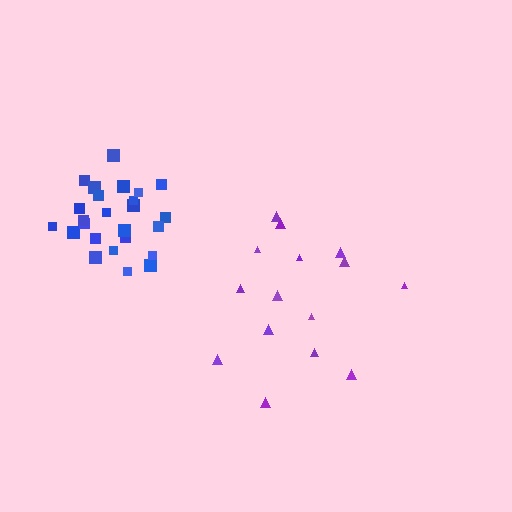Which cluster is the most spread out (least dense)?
Purple.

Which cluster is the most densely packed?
Blue.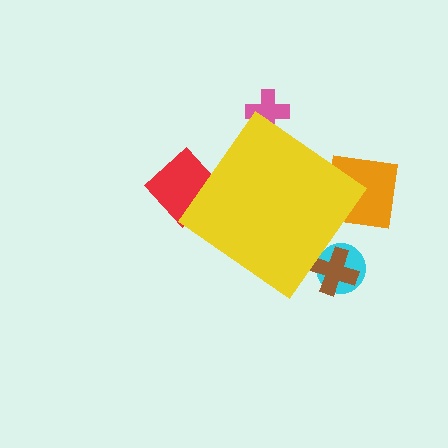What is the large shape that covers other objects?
A yellow diamond.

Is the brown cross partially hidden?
Yes, the brown cross is partially hidden behind the yellow diamond.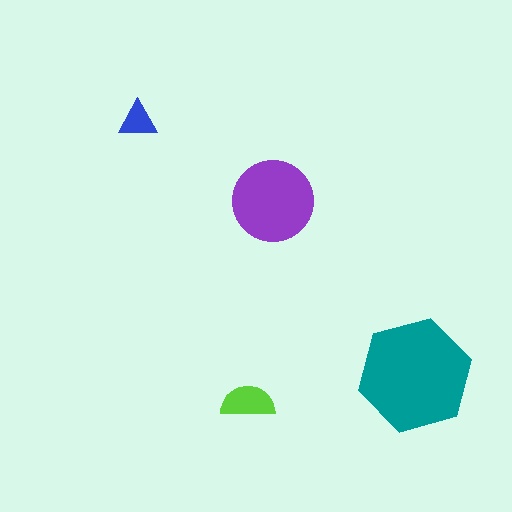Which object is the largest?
The teal hexagon.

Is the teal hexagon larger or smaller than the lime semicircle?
Larger.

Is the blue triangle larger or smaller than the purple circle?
Smaller.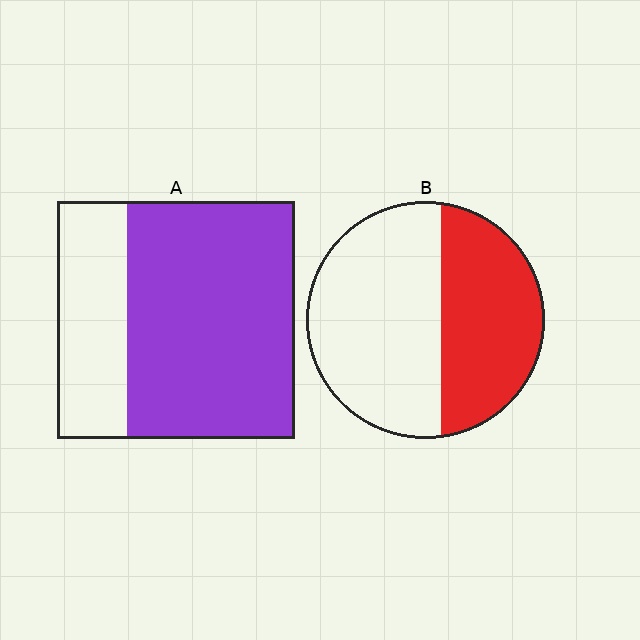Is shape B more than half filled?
No.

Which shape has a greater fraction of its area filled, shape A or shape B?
Shape A.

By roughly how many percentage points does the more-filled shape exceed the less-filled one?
By roughly 30 percentage points (A over B).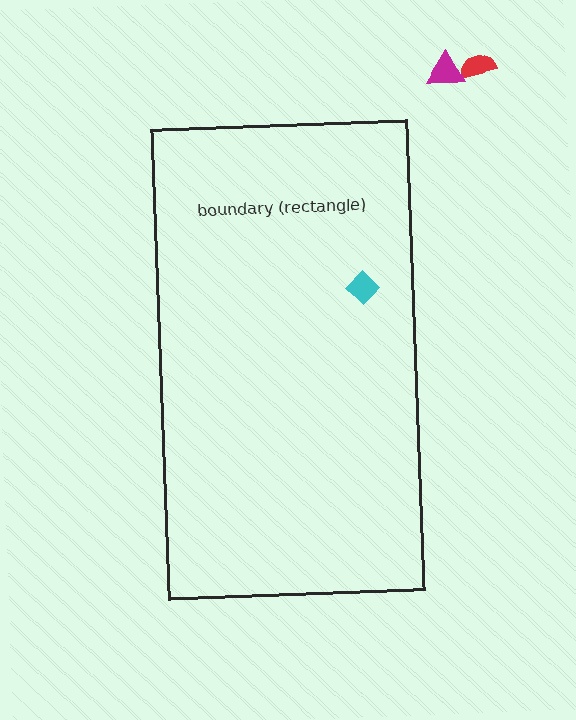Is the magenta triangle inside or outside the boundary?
Outside.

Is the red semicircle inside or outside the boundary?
Outside.